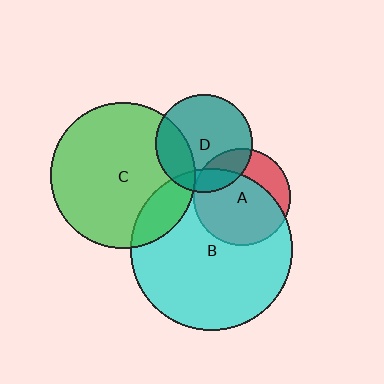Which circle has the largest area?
Circle B (cyan).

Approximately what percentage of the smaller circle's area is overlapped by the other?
Approximately 20%.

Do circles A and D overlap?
Yes.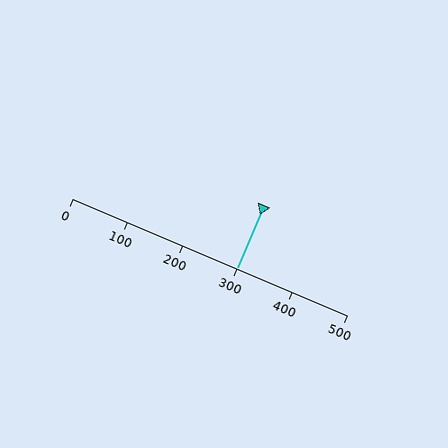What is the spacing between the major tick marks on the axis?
The major ticks are spaced 100 apart.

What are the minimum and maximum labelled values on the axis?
The axis runs from 0 to 500.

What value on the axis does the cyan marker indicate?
The marker indicates approximately 300.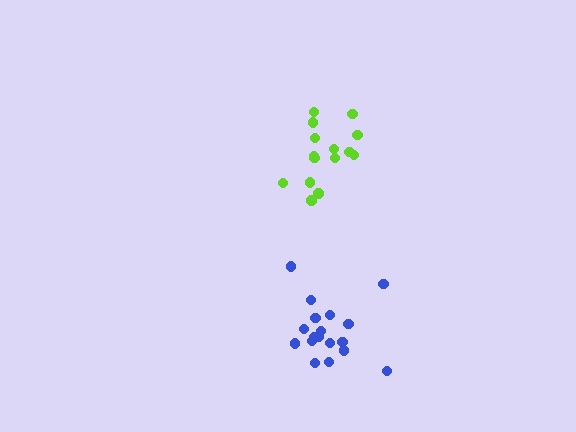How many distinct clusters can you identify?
There are 2 distinct clusters.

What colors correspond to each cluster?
The clusters are colored: blue, lime.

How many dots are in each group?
Group 1: 18 dots, Group 2: 15 dots (33 total).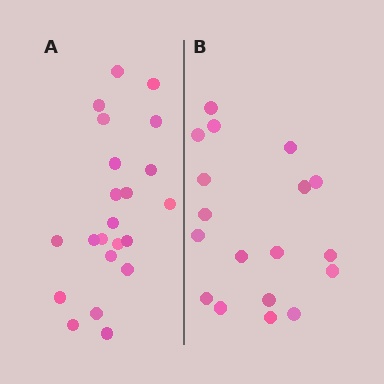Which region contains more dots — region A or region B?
Region A (the left region) has more dots.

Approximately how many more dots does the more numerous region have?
Region A has about 4 more dots than region B.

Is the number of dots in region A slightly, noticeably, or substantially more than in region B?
Region A has only slightly more — the two regions are fairly close. The ratio is roughly 1.2 to 1.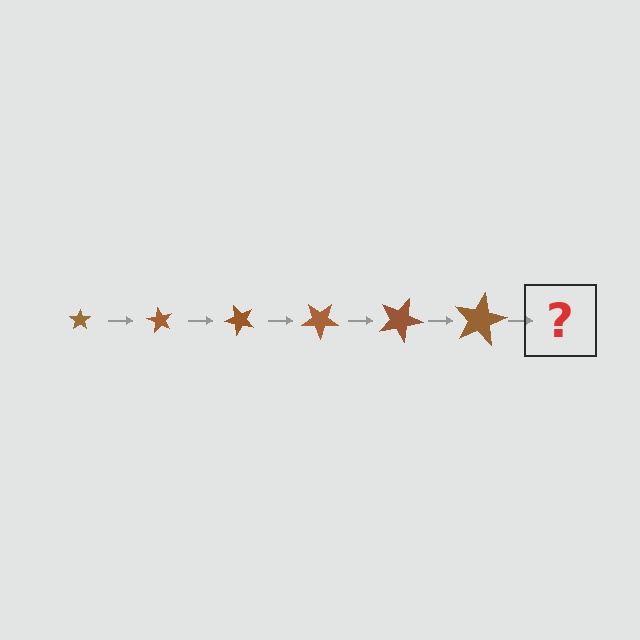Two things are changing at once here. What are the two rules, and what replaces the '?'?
The two rules are that the star grows larger each step and it rotates 60 degrees each step. The '?' should be a star, larger than the previous one and rotated 360 degrees from the start.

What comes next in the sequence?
The next element should be a star, larger than the previous one and rotated 360 degrees from the start.